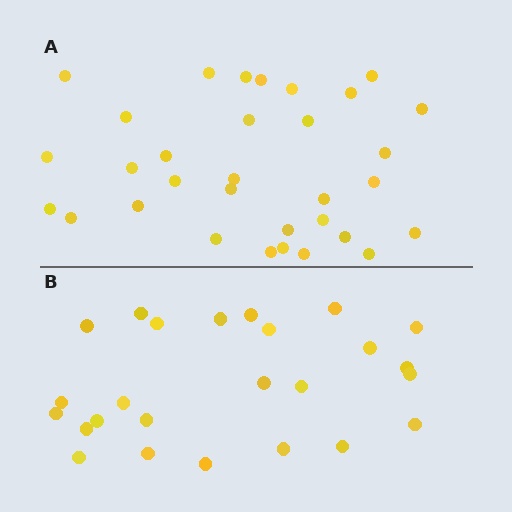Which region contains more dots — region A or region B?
Region A (the top region) has more dots.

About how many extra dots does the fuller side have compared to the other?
Region A has roughly 8 or so more dots than region B.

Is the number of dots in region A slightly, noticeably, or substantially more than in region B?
Region A has noticeably more, but not dramatically so. The ratio is roughly 1.3 to 1.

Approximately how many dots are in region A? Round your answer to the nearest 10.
About 30 dots. (The exact count is 32, which rounds to 30.)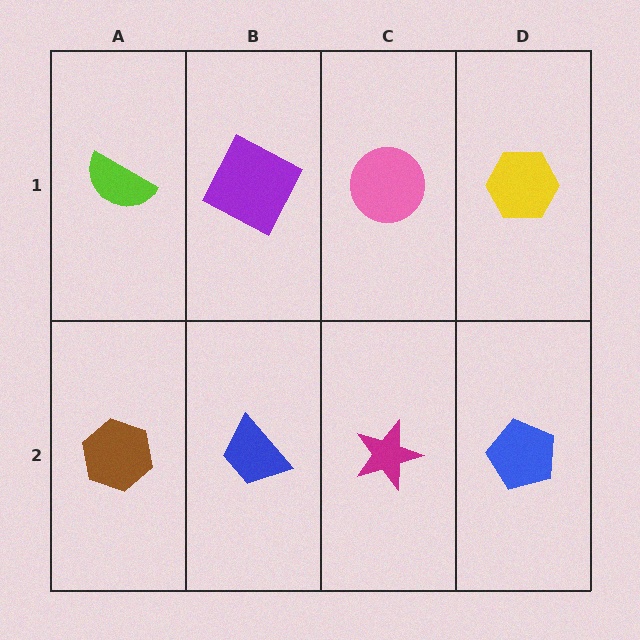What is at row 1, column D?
A yellow hexagon.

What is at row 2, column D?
A blue pentagon.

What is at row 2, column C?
A magenta star.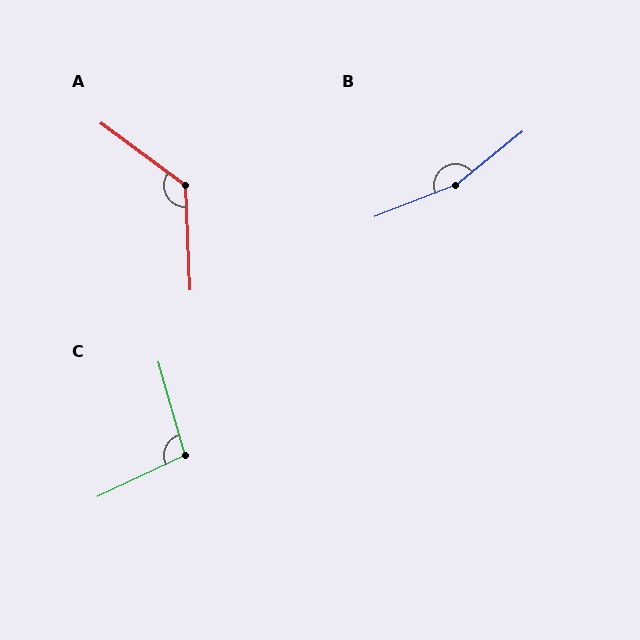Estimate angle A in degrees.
Approximately 129 degrees.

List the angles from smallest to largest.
C (100°), A (129°), B (163°).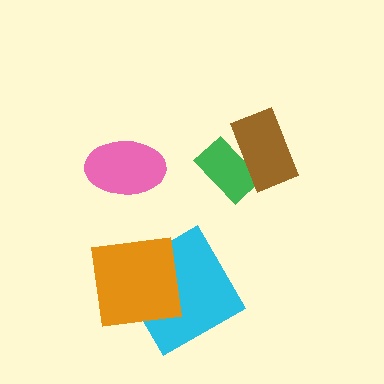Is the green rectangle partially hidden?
Yes, it is partially covered by another shape.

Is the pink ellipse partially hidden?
No, no other shape covers it.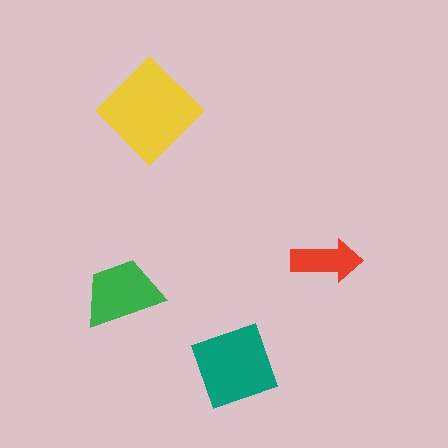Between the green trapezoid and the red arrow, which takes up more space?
The green trapezoid.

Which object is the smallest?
The red arrow.